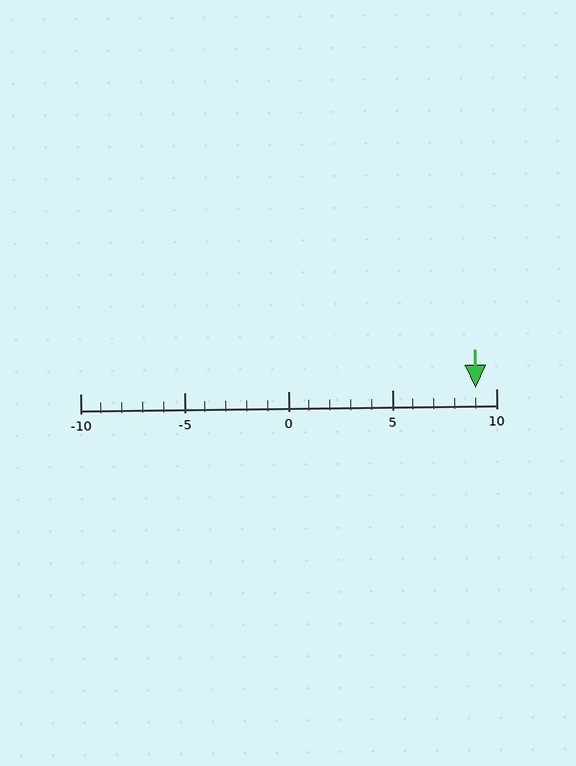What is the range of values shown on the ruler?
The ruler shows values from -10 to 10.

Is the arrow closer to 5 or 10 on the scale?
The arrow is closer to 10.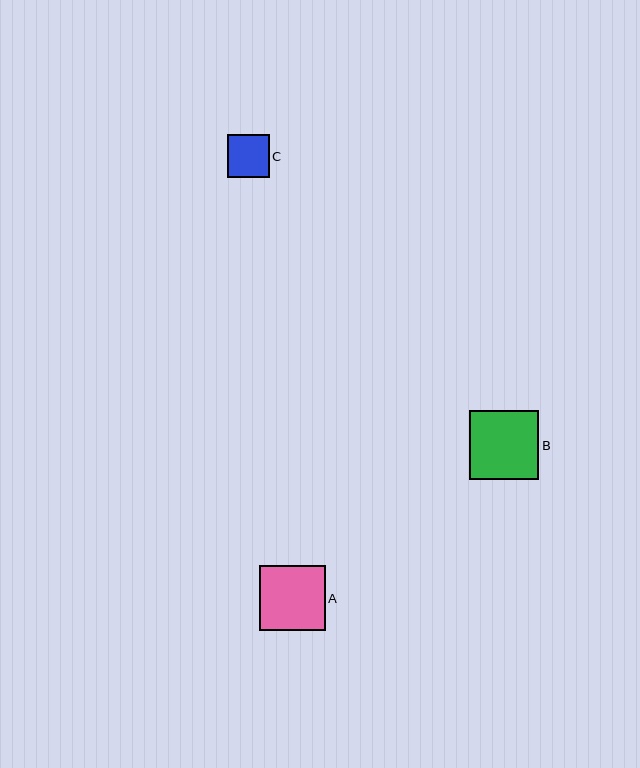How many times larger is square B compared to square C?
Square B is approximately 1.6 times the size of square C.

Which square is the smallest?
Square C is the smallest with a size of approximately 42 pixels.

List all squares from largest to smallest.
From largest to smallest: B, A, C.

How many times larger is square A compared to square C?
Square A is approximately 1.6 times the size of square C.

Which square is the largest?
Square B is the largest with a size of approximately 69 pixels.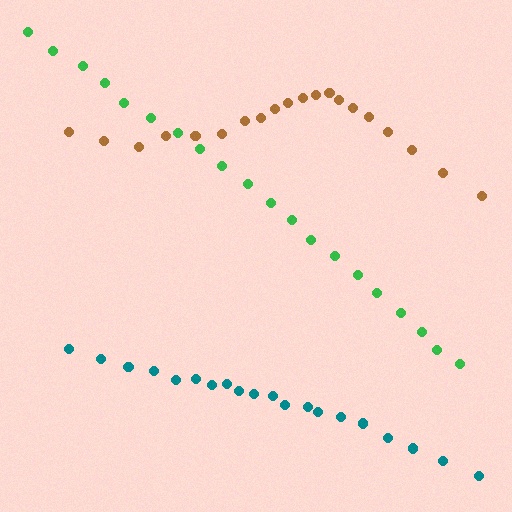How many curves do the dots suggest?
There are 3 distinct paths.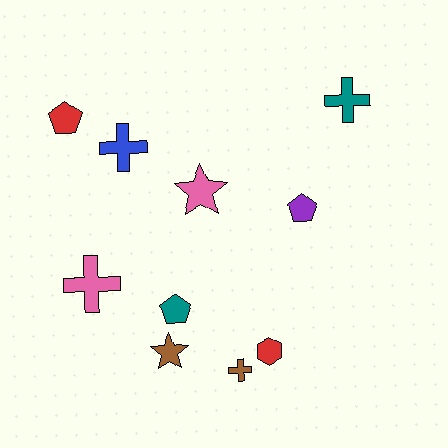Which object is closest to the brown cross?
The red hexagon is closest to the brown cross.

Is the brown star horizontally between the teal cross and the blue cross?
Yes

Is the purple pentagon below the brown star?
No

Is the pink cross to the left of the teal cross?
Yes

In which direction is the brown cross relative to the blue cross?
The brown cross is below the blue cross.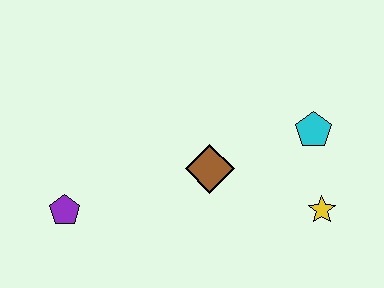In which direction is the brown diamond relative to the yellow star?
The brown diamond is to the left of the yellow star.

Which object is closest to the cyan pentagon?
The yellow star is closest to the cyan pentagon.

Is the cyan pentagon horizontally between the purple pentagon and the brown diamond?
No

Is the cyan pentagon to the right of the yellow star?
No